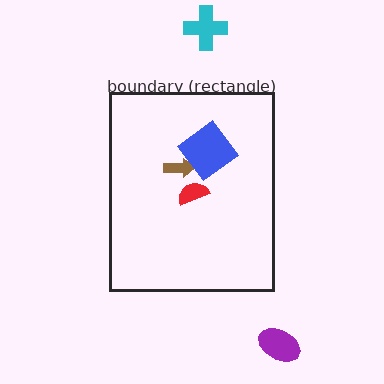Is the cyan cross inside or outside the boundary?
Outside.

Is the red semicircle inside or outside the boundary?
Inside.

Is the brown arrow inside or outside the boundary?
Inside.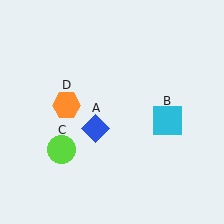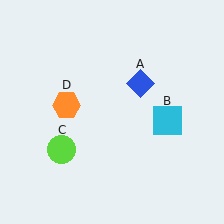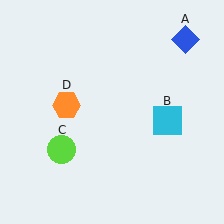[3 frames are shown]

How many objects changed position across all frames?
1 object changed position: blue diamond (object A).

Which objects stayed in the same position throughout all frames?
Cyan square (object B) and lime circle (object C) and orange hexagon (object D) remained stationary.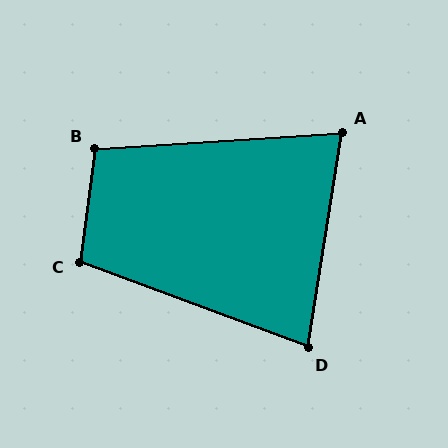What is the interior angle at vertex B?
Approximately 101 degrees (obtuse).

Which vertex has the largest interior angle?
C, at approximately 103 degrees.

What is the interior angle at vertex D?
Approximately 79 degrees (acute).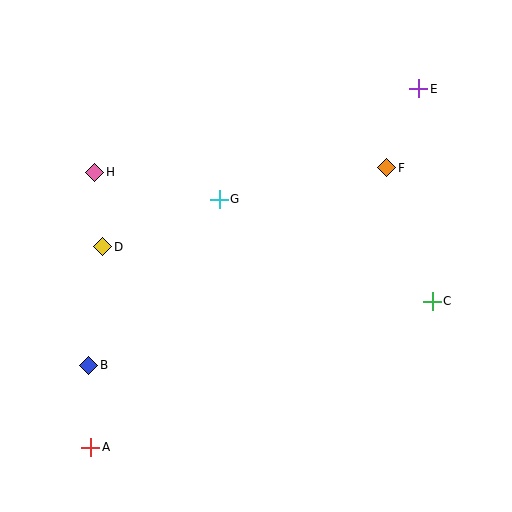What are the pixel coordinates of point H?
Point H is at (95, 172).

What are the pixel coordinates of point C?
Point C is at (432, 301).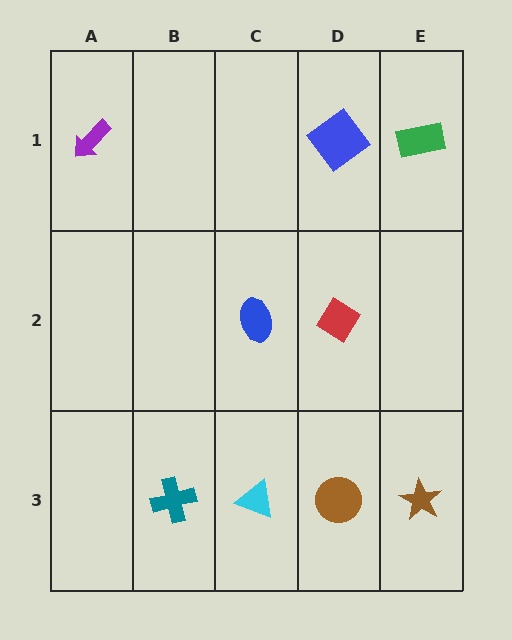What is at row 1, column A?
A purple arrow.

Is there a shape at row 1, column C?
No, that cell is empty.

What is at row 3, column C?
A cyan triangle.